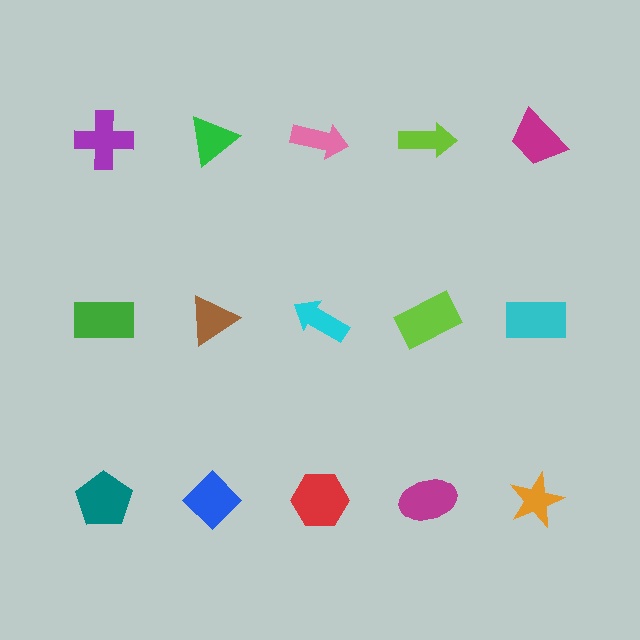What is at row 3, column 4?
A magenta ellipse.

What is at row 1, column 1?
A purple cross.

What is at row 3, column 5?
An orange star.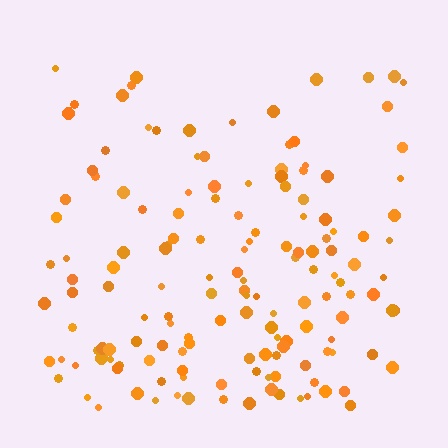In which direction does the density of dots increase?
From top to bottom, with the bottom side densest.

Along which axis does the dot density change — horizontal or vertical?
Vertical.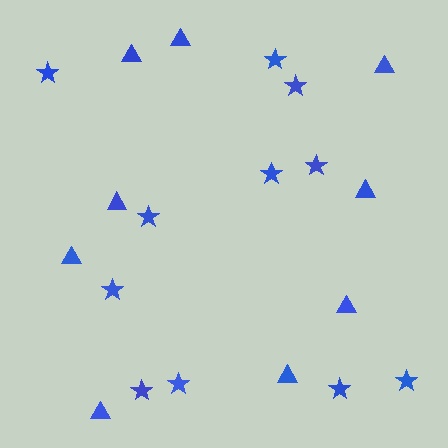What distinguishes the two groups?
There are 2 groups: one group of triangles (9) and one group of stars (11).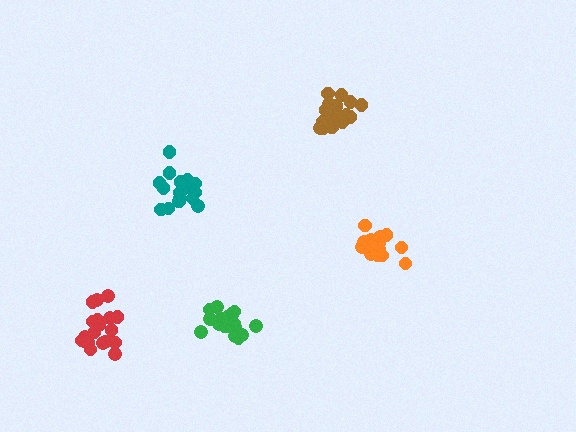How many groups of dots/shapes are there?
There are 5 groups.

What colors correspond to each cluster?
The clusters are colored: orange, brown, green, teal, red.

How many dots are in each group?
Group 1: 18 dots, Group 2: 18 dots, Group 3: 18 dots, Group 4: 17 dots, Group 5: 20 dots (91 total).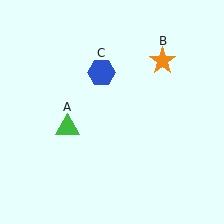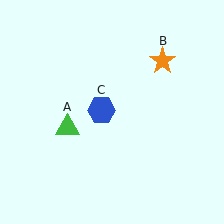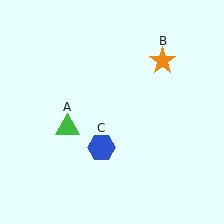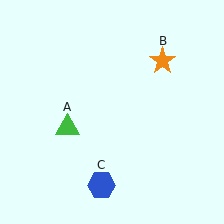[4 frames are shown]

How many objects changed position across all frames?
1 object changed position: blue hexagon (object C).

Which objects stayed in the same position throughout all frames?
Green triangle (object A) and orange star (object B) remained stationary.